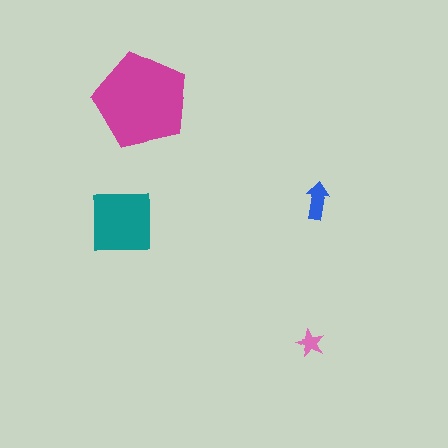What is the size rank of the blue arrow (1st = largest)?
3rd.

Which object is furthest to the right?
The blue arrow is rightmost.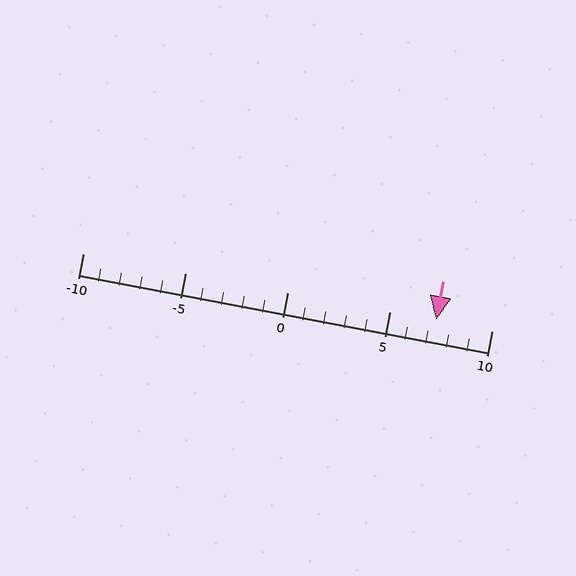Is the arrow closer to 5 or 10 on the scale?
The arrow is closer to 5.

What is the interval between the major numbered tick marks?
The major tick marks are spaced 5 units apart.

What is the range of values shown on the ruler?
The ruler shows values from -10 to 10.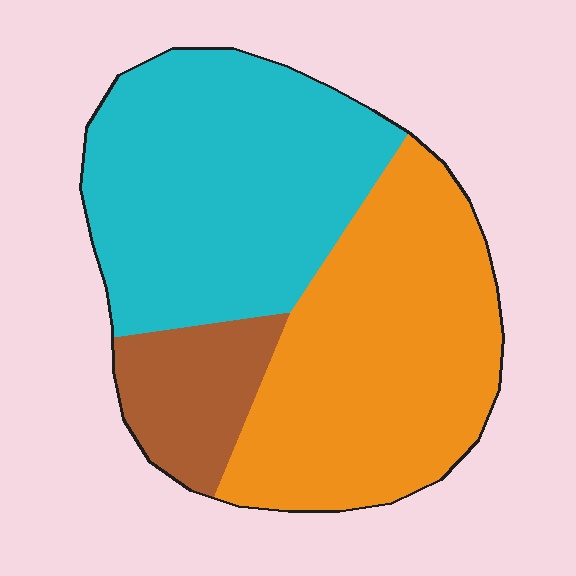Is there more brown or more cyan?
Cyan.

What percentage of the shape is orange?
Orange covers around 45% of the shape.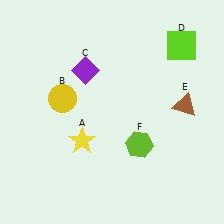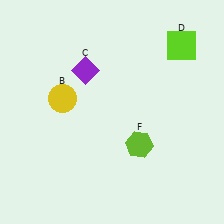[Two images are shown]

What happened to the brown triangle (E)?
The brown triangle (E) was removed in Image 2. It was in the top-right area of Image 1.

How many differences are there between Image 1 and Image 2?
There are 2 differences between the two images.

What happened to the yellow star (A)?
The yellow star (A) was removed in Image 2. It was in the bottom-left area of Image 1.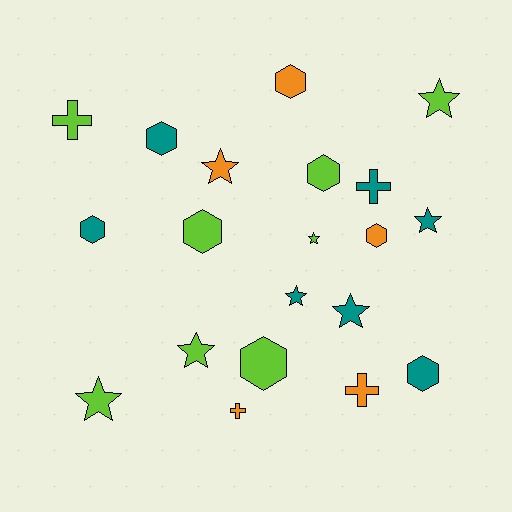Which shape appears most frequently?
Star, with 8 objects.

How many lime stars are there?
There are 4 lime stars.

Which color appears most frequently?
Lime, with 8 objects.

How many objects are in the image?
There are 20 objects.